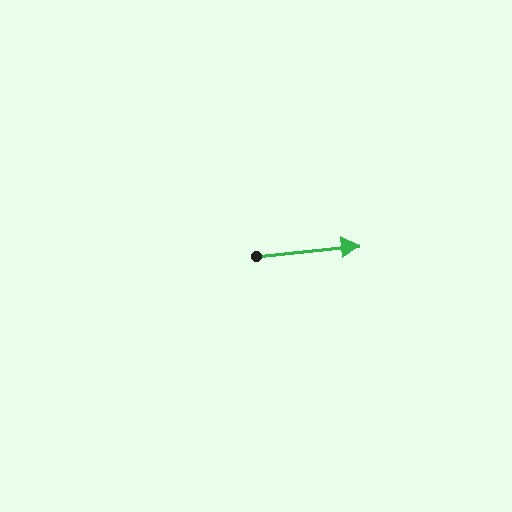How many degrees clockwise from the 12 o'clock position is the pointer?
Approximately 84 degrees.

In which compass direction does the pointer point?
East.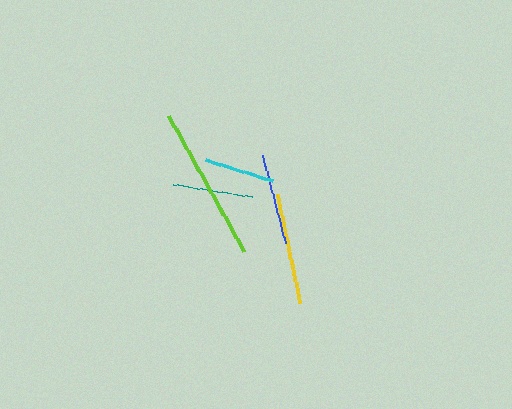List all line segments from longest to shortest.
From longest to shortest: lime, yellow, blue, teal, cyan.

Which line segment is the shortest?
The cyan line is the shortest at approximately 70 pixels.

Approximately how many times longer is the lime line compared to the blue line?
The lime line is approximately 1.7 times the length of the blue line.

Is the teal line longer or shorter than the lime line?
The lime line is longer than the teal line.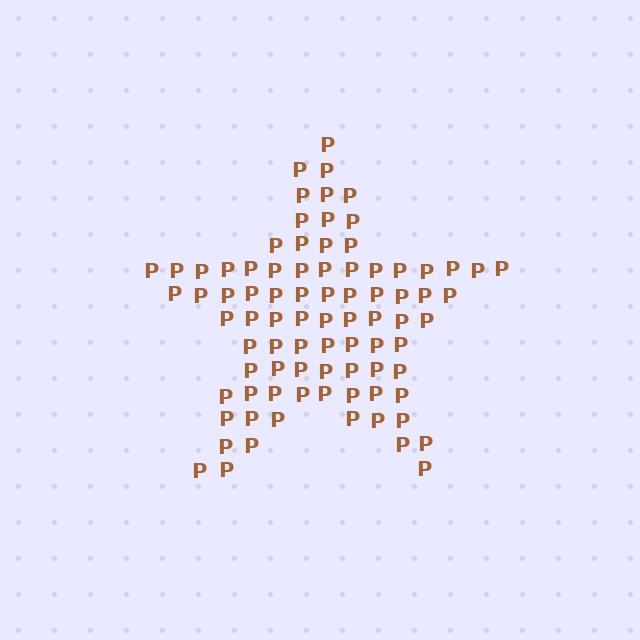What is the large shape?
The large shape is a star.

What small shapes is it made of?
It is made of small letter P's.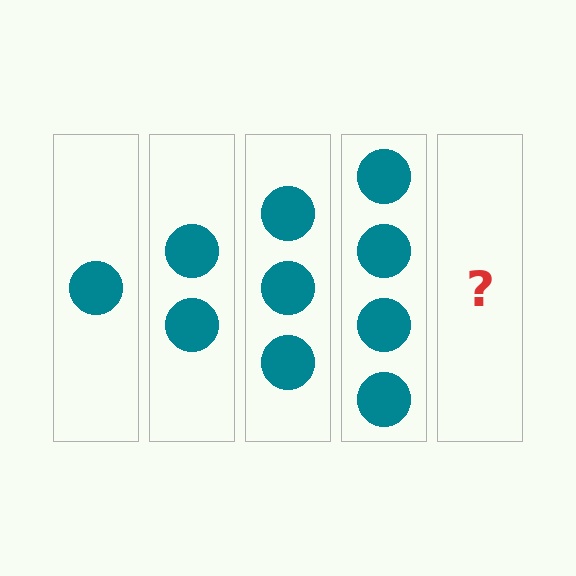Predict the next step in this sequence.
The next step is 5 circles.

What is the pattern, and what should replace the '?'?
The pattern is that each step adds one more circle. The '?' should be 5 circles.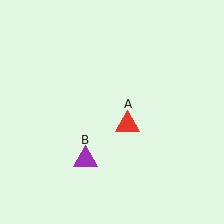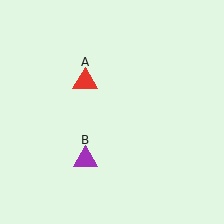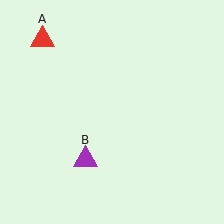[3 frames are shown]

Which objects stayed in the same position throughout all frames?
Purple triangle (object B) remained stationary.